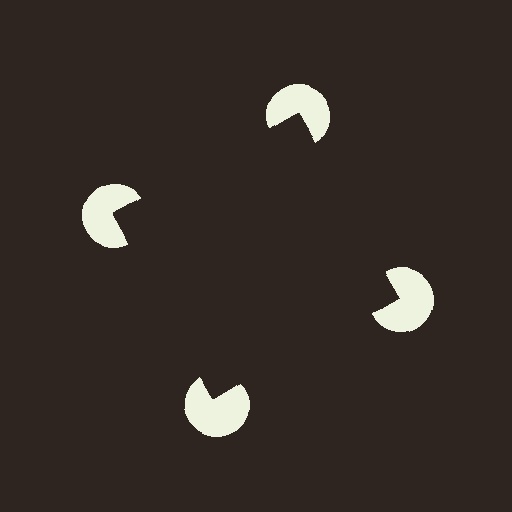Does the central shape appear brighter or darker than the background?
It typically appears slightly darker than the background, even though no actual brightness change is drawn.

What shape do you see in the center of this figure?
An illusory square — its edges are inferred from the aligned wedge cuts in the pac-man discs, not physically drawn.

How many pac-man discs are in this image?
There are 4 — one at each vertex of the illusory square.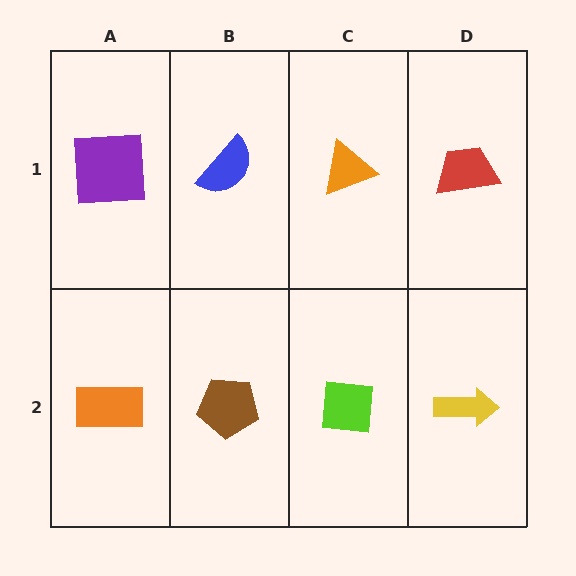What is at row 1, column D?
A red trapezoid.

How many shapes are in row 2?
4 shapes.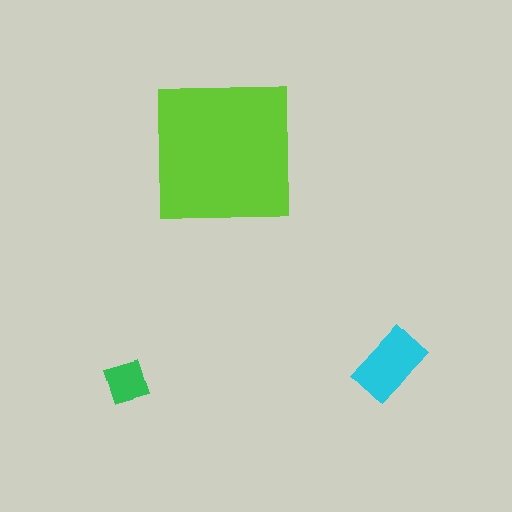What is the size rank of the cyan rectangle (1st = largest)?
2nd.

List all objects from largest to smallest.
The lime square, the cyan rectangle, the green diamond.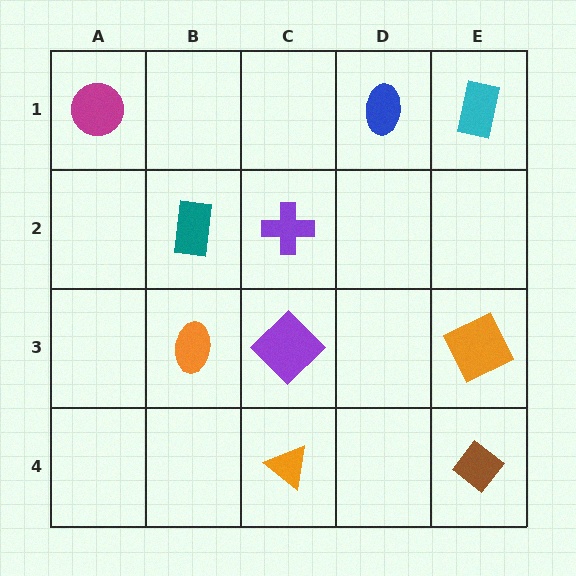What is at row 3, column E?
An orange square.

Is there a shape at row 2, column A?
No, that cell is empty.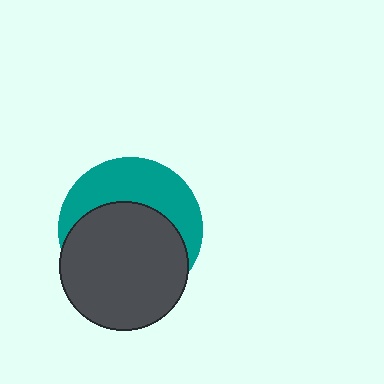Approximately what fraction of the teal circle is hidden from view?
Roughly 59% of the teal circle is hidden behind the dark gray circle.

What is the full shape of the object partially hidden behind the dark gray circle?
The partially hidden object is a teal circle.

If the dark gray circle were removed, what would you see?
You would see the complete teal circle.